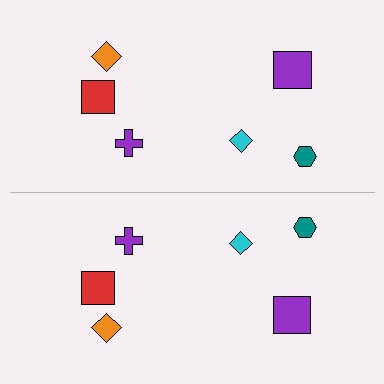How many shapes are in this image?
There are 12 shapes in this image.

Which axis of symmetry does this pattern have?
The pattern has a horizontal axis of symmetry running through the center of the image.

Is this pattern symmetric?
Yes, this pattern has bilateral (reflection) symmetry.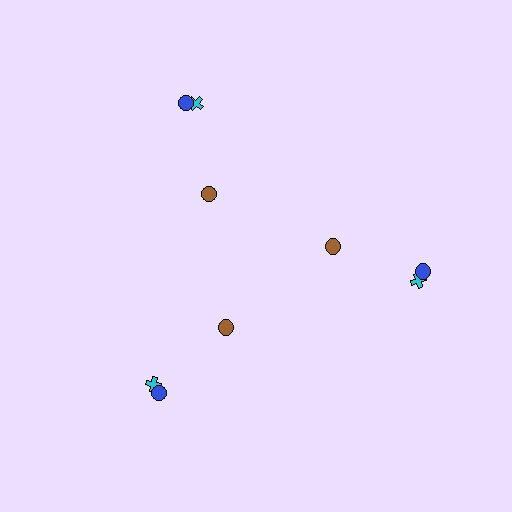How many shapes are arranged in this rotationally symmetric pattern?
There are 9 shapes, arranged in 3 groups of 3.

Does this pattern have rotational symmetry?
Yes, this pattern has 3-fold rotational symmetry. It looks the same after rotating 120 degrees around the center.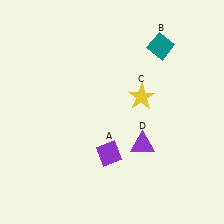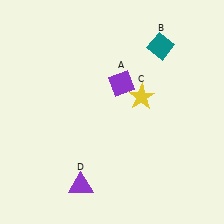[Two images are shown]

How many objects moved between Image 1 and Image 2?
2 objects moved between the two images.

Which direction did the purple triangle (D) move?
The purple triangle (D) moved left.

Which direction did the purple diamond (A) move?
The purple diamond (A) moved up.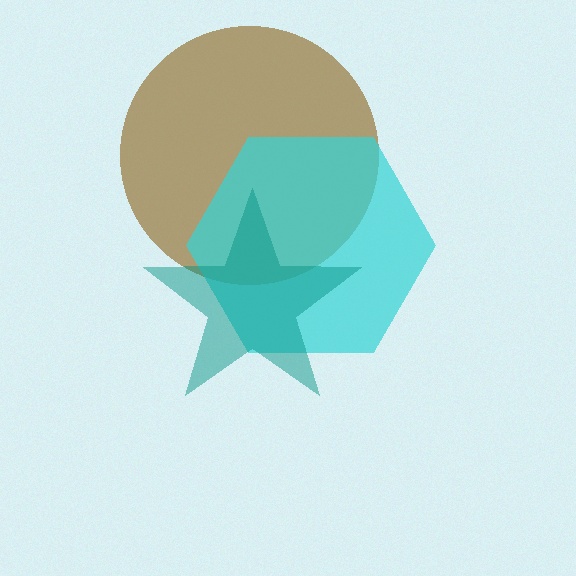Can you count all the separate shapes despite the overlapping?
Yes, there are 3 separate shapes.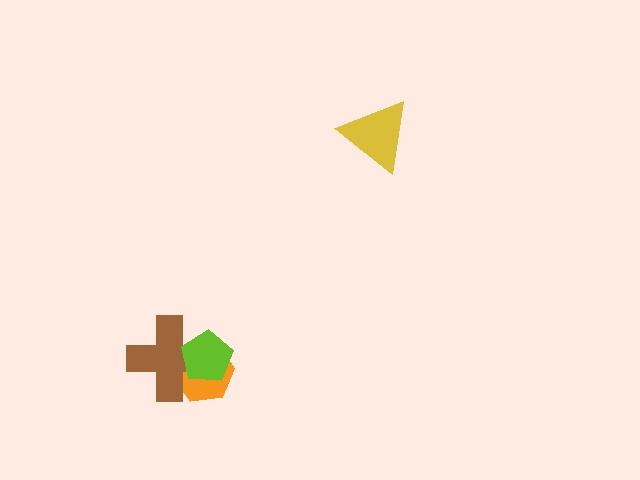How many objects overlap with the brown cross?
2 objects overlap with the brown cross.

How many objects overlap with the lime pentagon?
2 objects overlap with the lime pentagon.